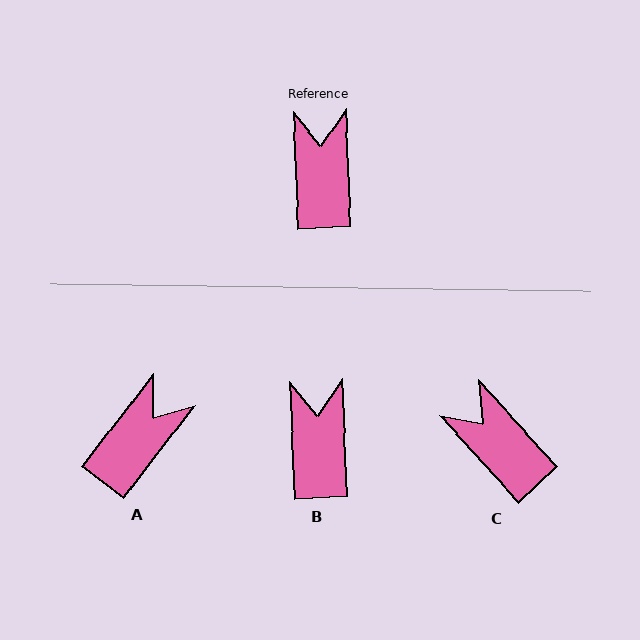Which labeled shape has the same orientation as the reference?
B.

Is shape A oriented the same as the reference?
No, it is off by about 40 degrees.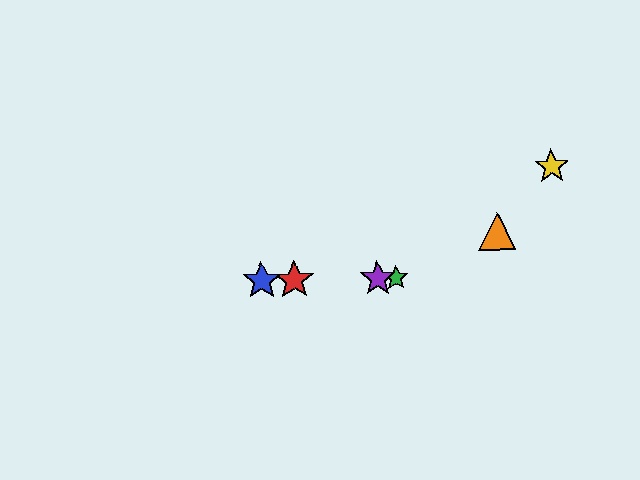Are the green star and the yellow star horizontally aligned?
No, the green star is at y≈278 and the yellow star is at y≈167.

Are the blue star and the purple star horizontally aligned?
Yes, both are at y≈281.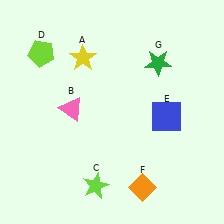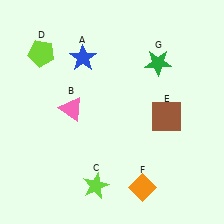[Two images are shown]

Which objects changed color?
A changed from yellow to blue. E changed from blue to brown.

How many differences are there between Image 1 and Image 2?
There are 2 differences between the two images.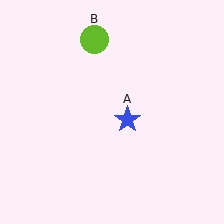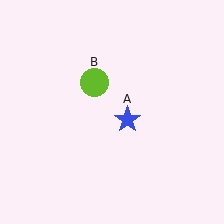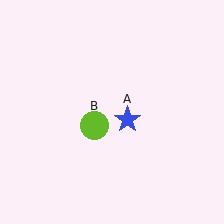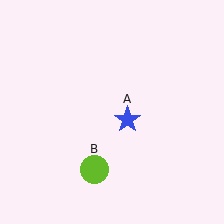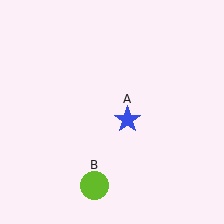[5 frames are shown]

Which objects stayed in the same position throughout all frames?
Blue star (object A) remained stationary.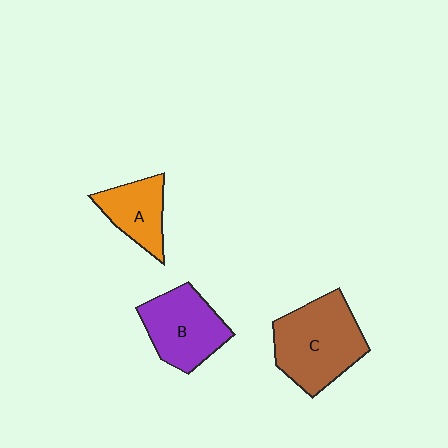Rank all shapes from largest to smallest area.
From largest to smallest: C (brown), B (purple), A (orange).